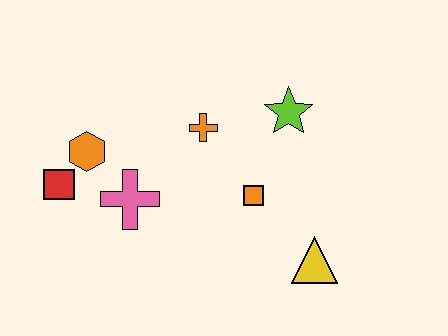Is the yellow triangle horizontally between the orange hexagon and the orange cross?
No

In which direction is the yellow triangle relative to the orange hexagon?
The yellow triangle is to the right of the orange hexagon.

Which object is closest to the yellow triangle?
The orange square is closest to the yellow triangle.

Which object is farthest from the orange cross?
The yellow triangle is farthest from the orange cross.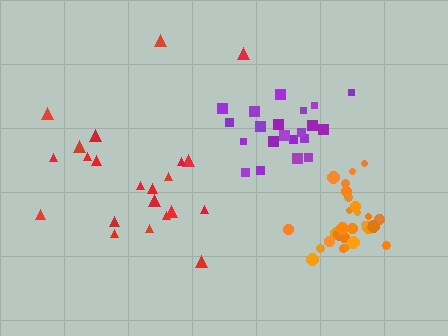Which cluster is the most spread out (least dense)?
Red.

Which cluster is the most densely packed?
Orange.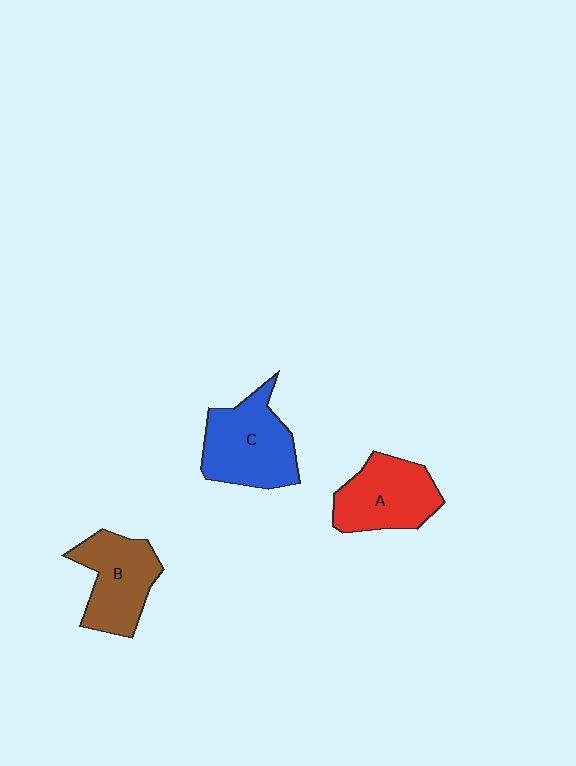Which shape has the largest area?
Shape C (blue).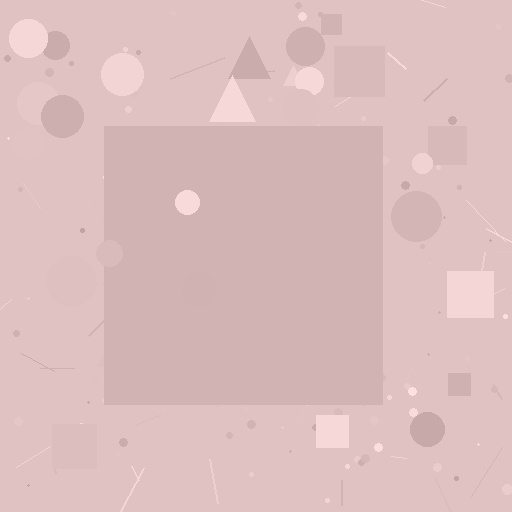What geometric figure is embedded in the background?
A square is embedded in the background.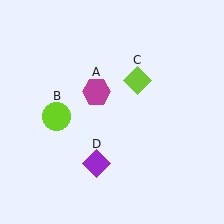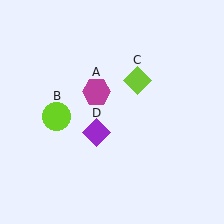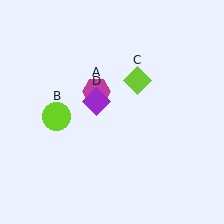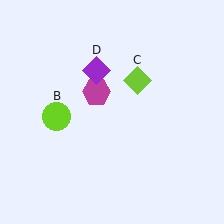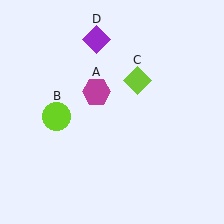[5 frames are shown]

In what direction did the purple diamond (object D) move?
The purple diamond (object D) moved up.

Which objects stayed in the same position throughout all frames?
Magenta hexagon (object A) and lime circle (object B) and lime diamond (object C) remained stationary.